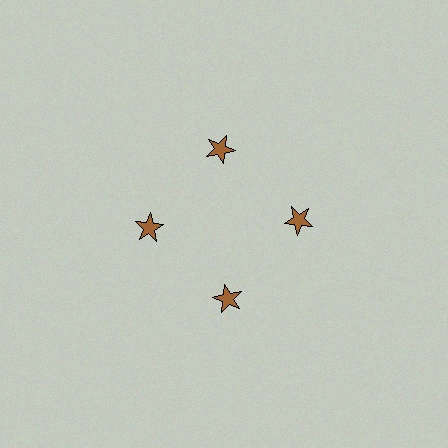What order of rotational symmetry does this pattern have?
This pattern has 4-fold rotational symmetry.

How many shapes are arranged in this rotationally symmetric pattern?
There are 4 shapes, arranged in 4 groups of 1.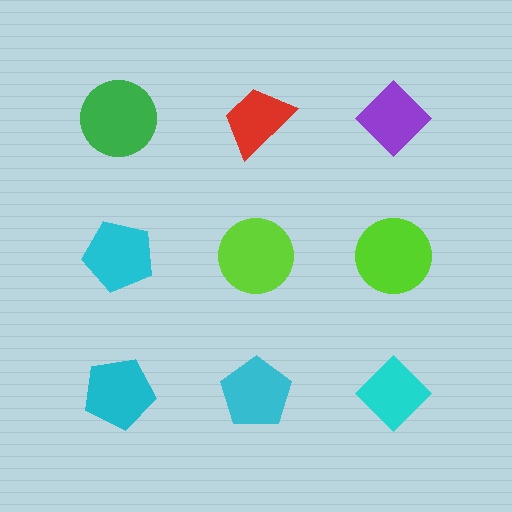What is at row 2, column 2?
A lime circle.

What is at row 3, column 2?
A cyan pentagon.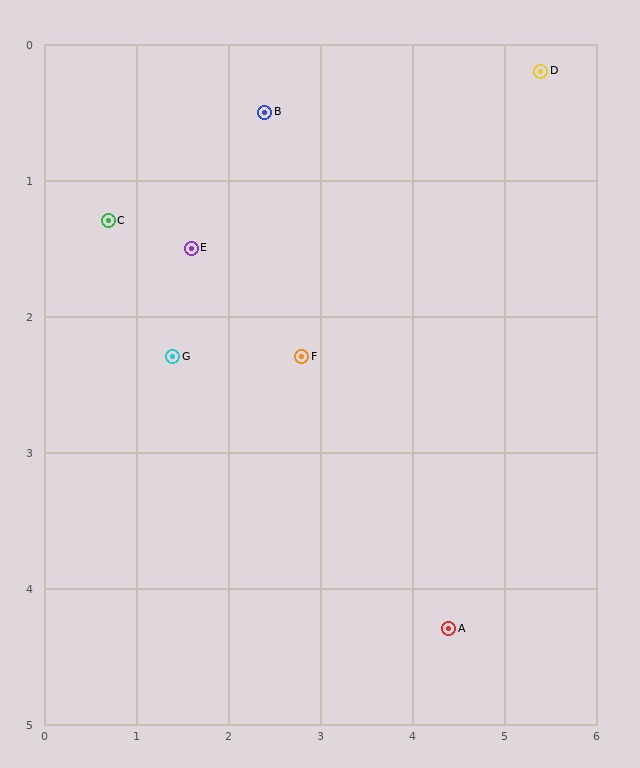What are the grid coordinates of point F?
Point F is at approximately (2.8, 2.3).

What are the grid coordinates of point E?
Point E is at approximately (1.6, 1.5).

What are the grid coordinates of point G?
Point G is at approximately (1.4, 2.3).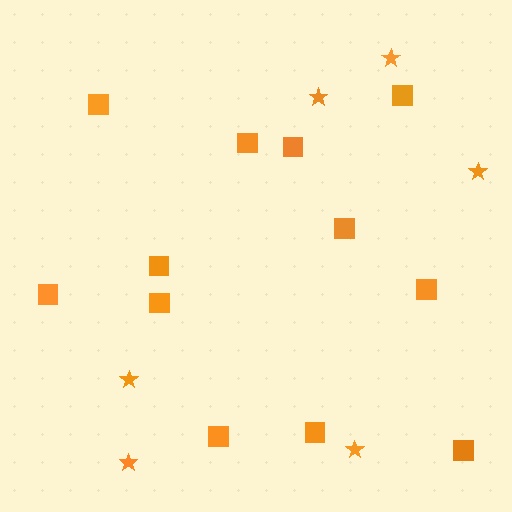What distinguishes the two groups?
There are 2 groups: one group of stars (6) and one group of squares (12).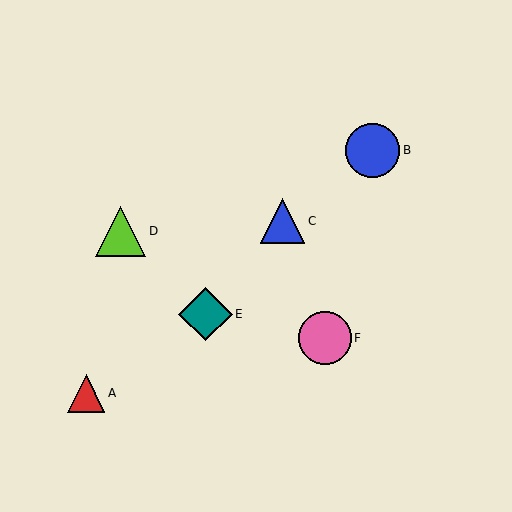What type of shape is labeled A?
Shape A is a red triangle.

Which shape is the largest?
The blue circle (labeled B) is the largest.